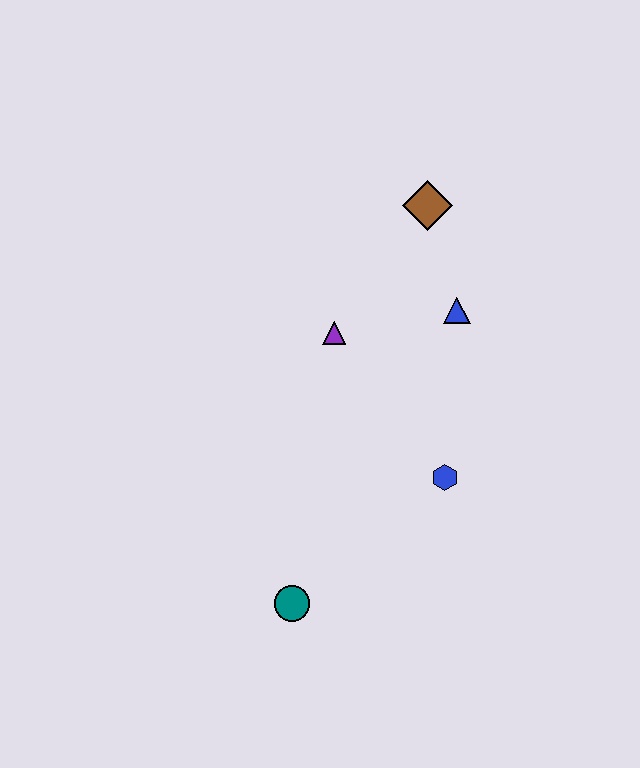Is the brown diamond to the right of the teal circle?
Yes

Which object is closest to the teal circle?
The blue hexagon is closest to the teal circle.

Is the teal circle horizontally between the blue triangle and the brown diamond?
No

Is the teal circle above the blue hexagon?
No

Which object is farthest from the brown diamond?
The teal circle is farthest from the brown diamond.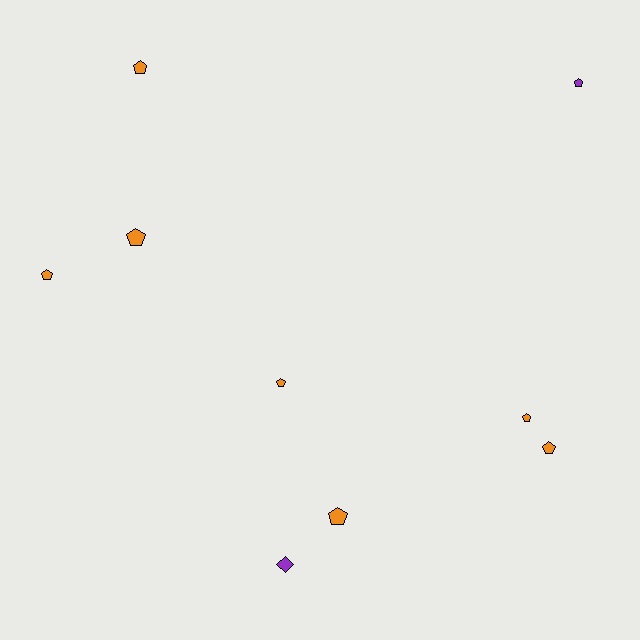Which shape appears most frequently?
Pentagon, with 8 objects.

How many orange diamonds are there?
There are no orange diamonds.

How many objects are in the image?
There are 9 objects.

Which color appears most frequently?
Orange, with 7 objects.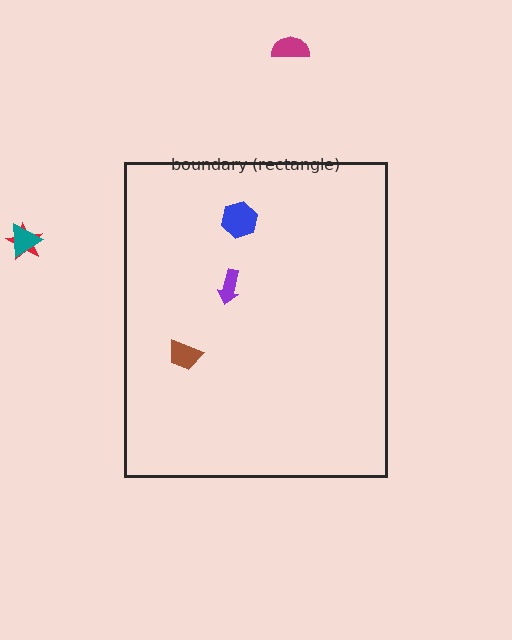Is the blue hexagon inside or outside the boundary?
Inside.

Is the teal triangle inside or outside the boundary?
Outside.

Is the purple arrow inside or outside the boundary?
Inside.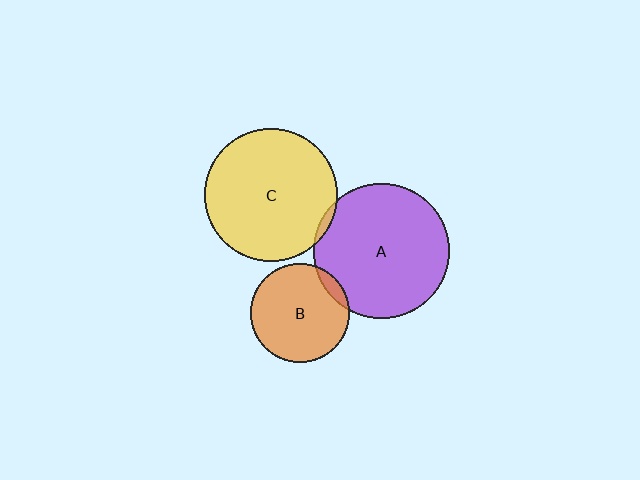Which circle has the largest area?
Circle A (purple).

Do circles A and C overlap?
Yes.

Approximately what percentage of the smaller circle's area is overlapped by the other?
Approximately 5%.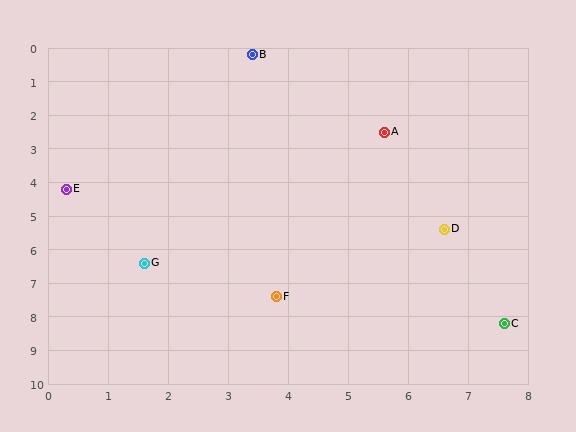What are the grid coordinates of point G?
Point G is at approximately (1.6, 6.4).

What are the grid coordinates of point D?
Point D is at approximately (6.6, 5.4).